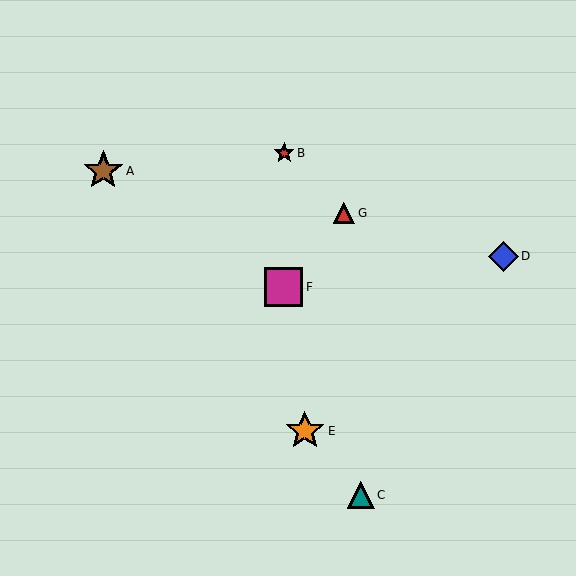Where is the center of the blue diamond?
The center of the blue diamond is at (503, 256).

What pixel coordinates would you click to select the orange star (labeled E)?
Click at (305, 431) to select the orange star E.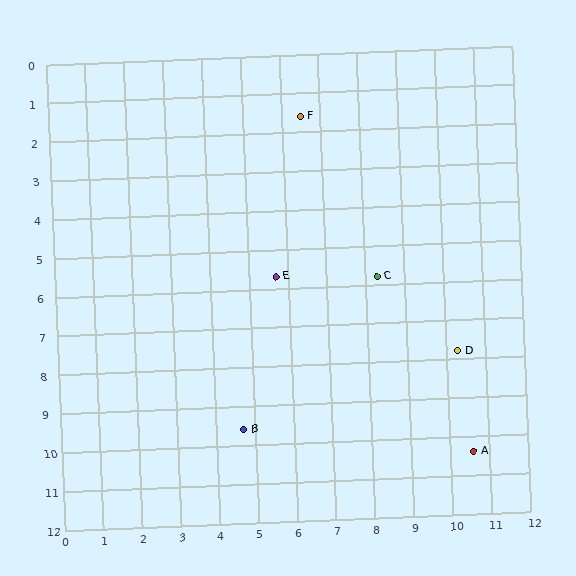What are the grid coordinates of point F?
Point F is at approximately (6.5, 1.6).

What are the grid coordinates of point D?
Point D is at approximately (10.3, 7.8).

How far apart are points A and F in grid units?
Points A and F are about 9.7 grid units apart.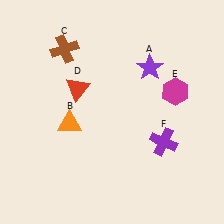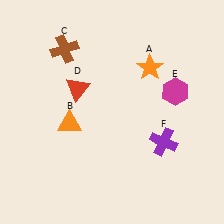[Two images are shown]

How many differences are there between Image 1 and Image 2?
There is 1 difference between the two images.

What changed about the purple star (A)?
In Image 1, A is purple. In Image 2, it changed to orange.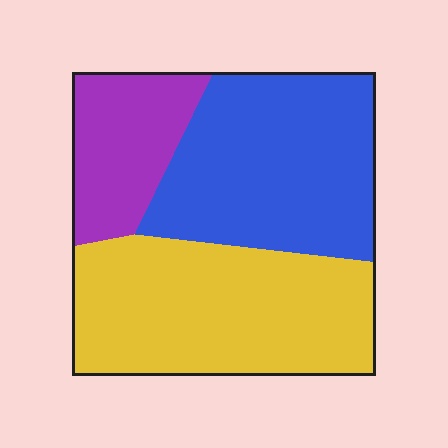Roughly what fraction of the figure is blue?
Blue covers roughly 40% of the figure.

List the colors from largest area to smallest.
From largest to smallest: yellow, blue, purple.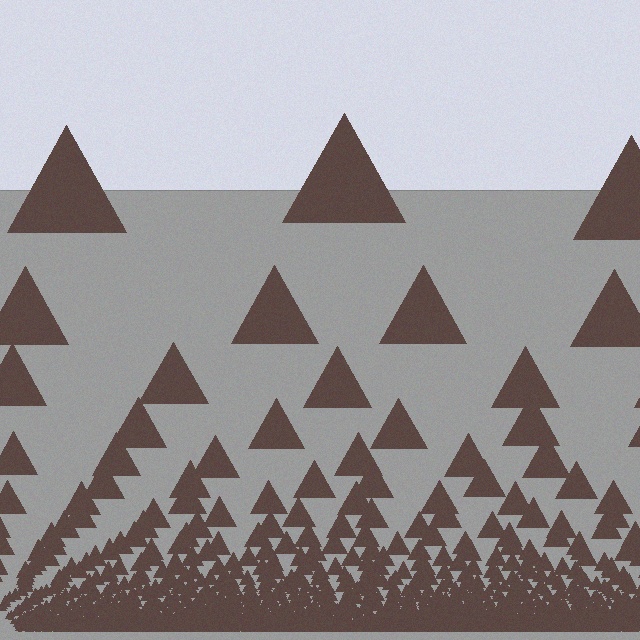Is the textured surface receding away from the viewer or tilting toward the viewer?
The surface appears to tilt toward the viewer. Texture elements get larger and sparser toward the top.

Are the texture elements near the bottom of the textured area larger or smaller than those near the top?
Smaller. The gradient is inverted — elements near the bottom are smaller and denser.